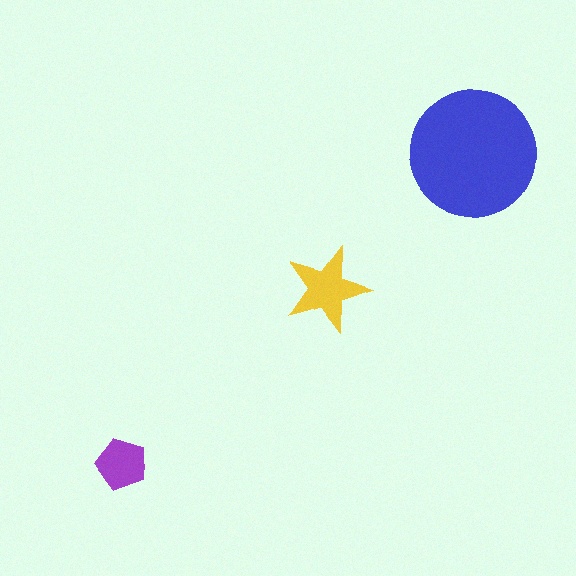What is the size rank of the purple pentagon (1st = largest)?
3rd.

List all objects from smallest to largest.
The purple pentagon, the yellow star, the blue circle.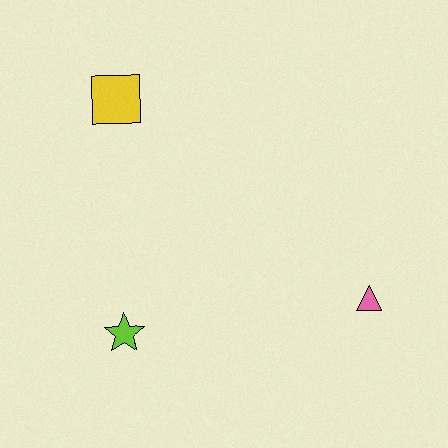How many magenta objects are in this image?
There are no magenta objects.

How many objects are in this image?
There are 3 objects.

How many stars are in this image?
There is 1 star.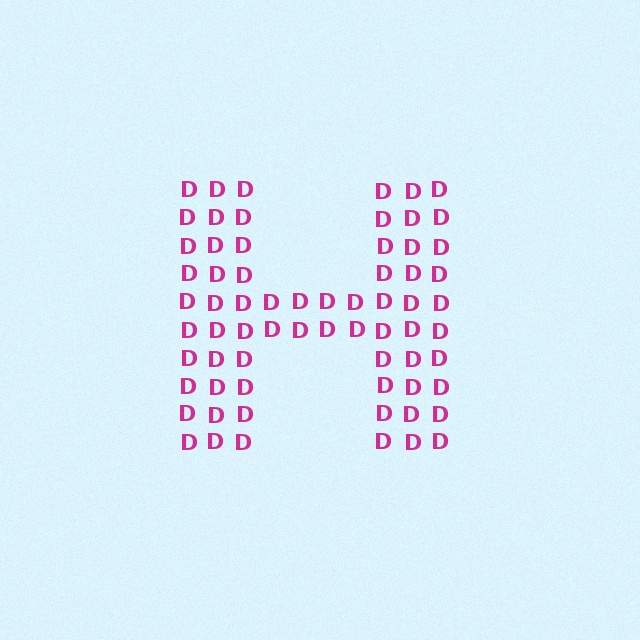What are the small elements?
The small elements are letter D's.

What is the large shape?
The large shape is the letter H.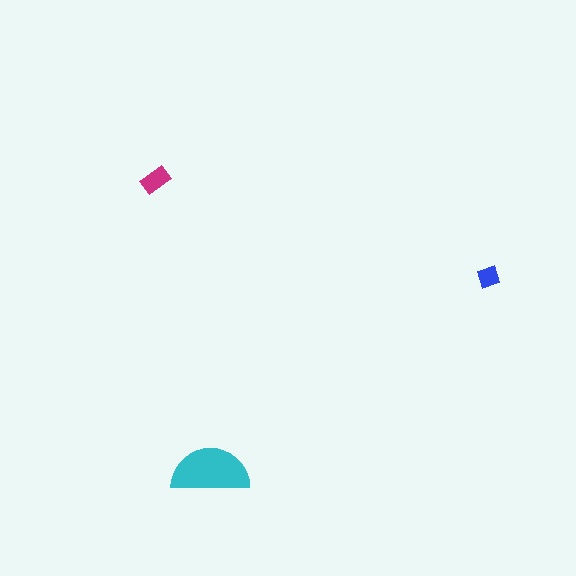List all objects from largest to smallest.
The cyan semicircle, the magenta rectangle, the blue diamond.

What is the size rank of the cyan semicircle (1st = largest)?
1st.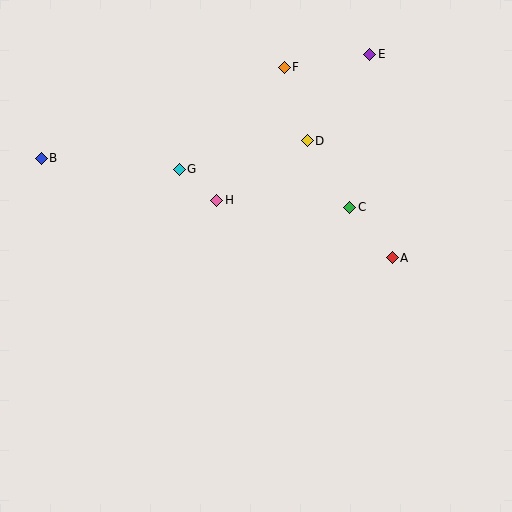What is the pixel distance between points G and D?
The distance between G and D is 131 pixels.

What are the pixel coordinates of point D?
Point D is at (307, 141).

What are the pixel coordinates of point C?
Point C is at (350, 207).